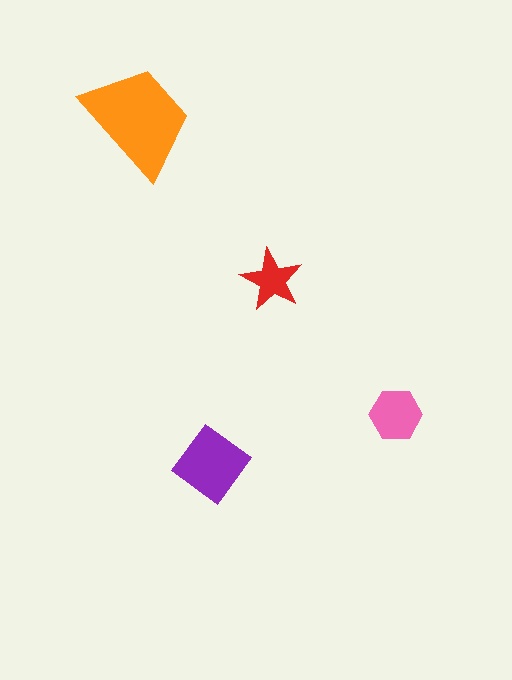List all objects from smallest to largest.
The red star, the pink hexagon, the purple diamond, the orange trapezoid.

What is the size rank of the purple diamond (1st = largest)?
2nd.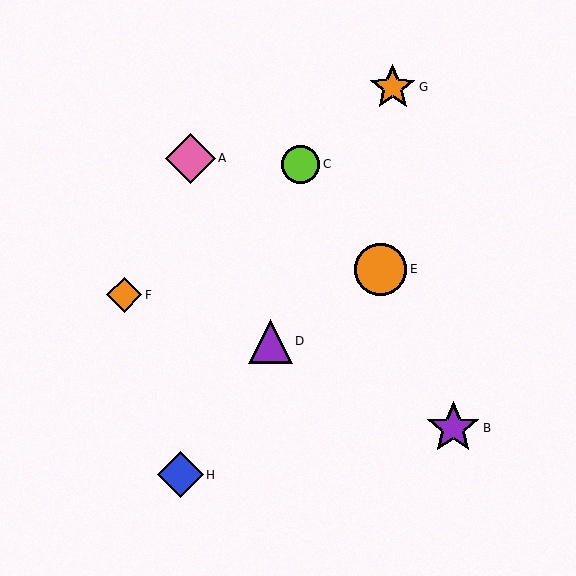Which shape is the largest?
The purple star (labeled B) is the largest.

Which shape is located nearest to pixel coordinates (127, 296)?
The orange diamond (labeled F) at (124, 295) is nearest to that location.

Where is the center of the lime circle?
The center of the lime circle is at (301, 164).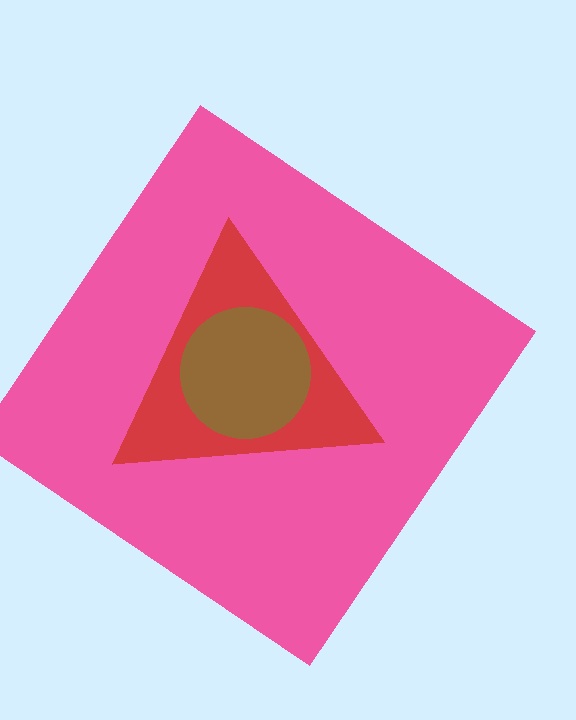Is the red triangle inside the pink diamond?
Yes.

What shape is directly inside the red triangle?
The brown circle.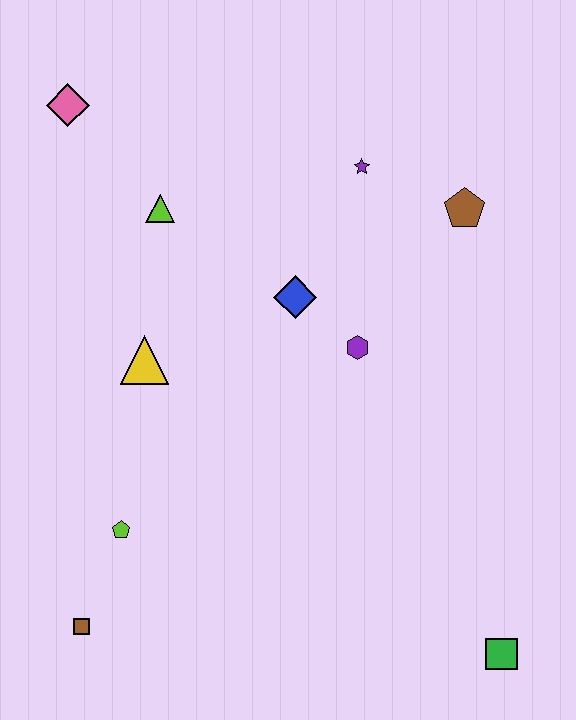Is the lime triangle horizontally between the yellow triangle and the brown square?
No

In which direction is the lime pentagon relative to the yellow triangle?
The lime pentagon is below the yellow triangle.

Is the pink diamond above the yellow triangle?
Yes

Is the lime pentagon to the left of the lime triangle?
Yes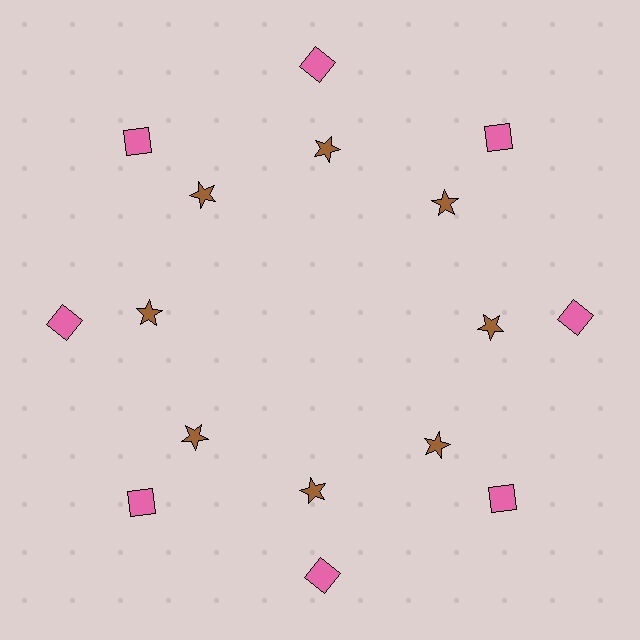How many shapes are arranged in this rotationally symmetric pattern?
There are 16 shapes, arranged in 8 groups of 2.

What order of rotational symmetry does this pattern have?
This pattern has 8-fold rotational symmetry.